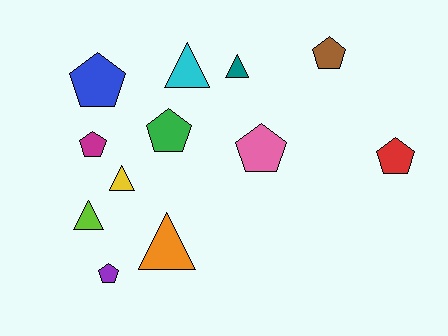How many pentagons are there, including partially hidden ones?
There are 7 pentagons.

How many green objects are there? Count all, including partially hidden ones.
There is 1 green object.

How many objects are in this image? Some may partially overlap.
There are 12 objects.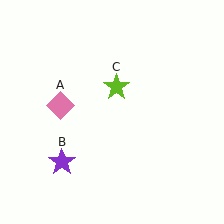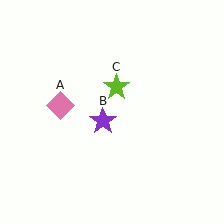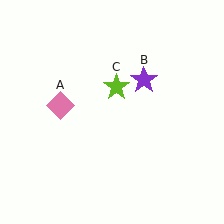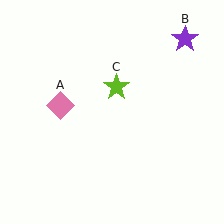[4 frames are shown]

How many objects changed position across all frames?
1 object changed position: purple star (object B).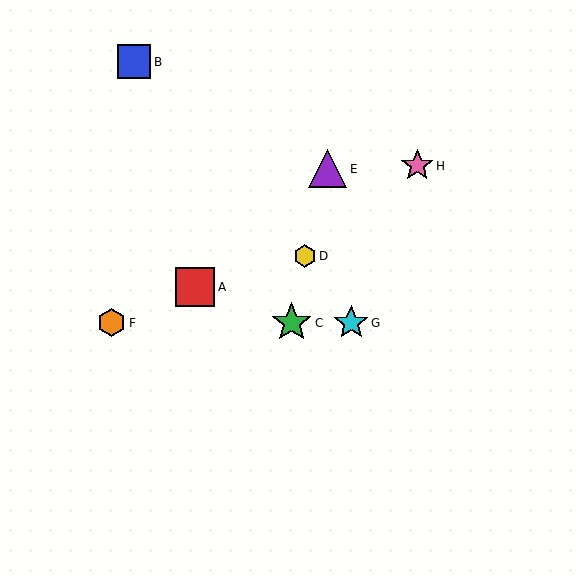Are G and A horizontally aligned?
No, G is at y≈323 and A is at y≈287.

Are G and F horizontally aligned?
Yes, both are at y≈323.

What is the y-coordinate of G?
Object G is at y≈323.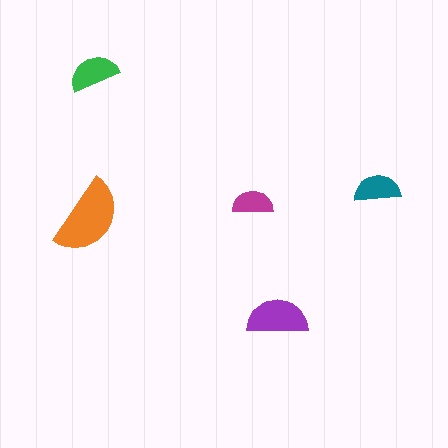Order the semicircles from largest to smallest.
the orange one, the purple one, the green one, the teal one, the magenta one.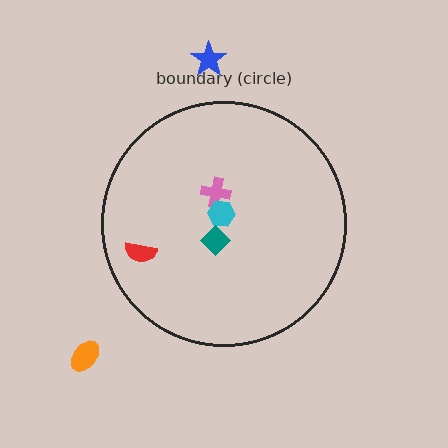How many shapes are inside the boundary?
4 inside, 2 outside.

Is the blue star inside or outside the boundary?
Outside.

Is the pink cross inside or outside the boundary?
Inside.